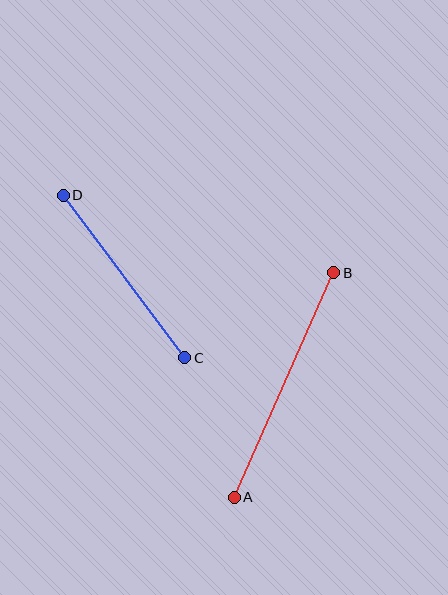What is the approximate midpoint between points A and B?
The midpoint is at approximately (284, 385) pixels.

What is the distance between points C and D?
The distance is approximately 203 pixels.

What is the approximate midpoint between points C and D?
The midpoint is at approximately (124, 276) pixels.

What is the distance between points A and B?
The distance is approximately 246 pixels.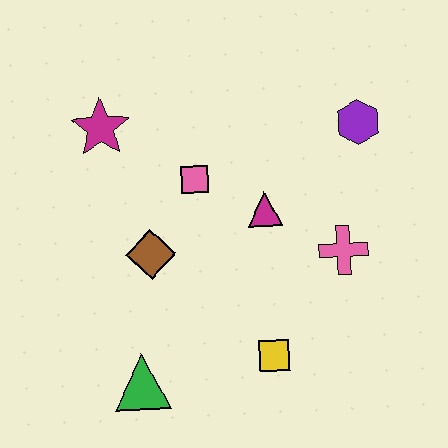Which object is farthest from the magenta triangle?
The green triangle is farthest from the magenta triangle.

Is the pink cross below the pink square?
Yes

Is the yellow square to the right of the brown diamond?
Yes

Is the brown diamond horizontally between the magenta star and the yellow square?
Yes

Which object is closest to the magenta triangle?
The pink square is closest to the magenta triangle.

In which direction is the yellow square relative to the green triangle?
The yellow square is to the right of the green triangle.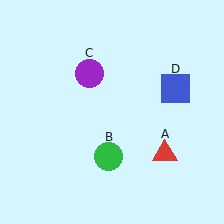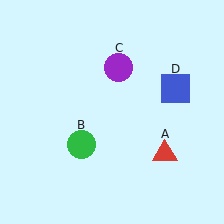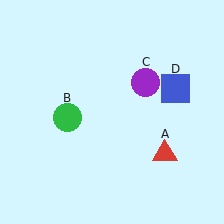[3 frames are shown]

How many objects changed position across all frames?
2 objects changed position: green circle (object B), purple circle (object C).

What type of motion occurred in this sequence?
The green circle (object B), purple circle (object C) rotated clockwise around the center of the scene.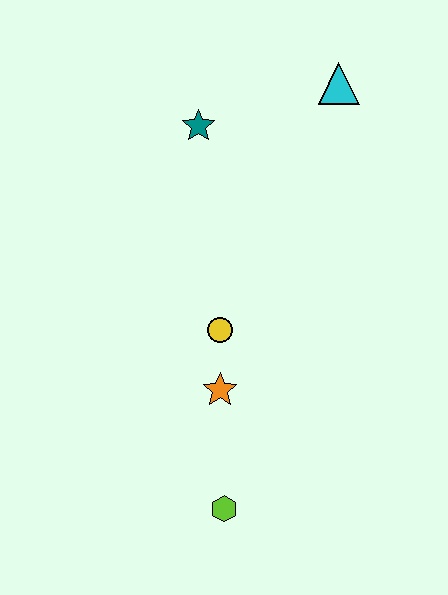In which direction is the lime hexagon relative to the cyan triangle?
The lime hexagon is below the cyan triangle.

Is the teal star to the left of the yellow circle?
Yes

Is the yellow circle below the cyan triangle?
Yes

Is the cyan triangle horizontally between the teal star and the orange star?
No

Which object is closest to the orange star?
The yellow circle is closest to the orange star.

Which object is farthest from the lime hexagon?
The cyan triangle is farthest from the lime hexagon.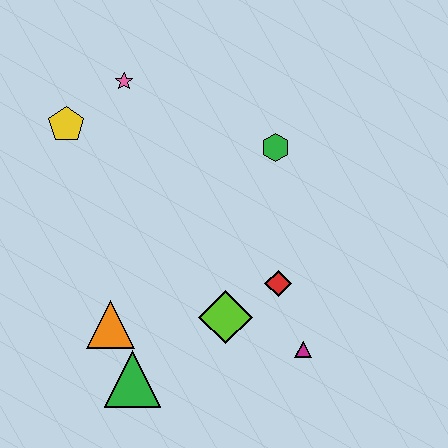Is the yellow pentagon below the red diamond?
No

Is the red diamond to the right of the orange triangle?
Yes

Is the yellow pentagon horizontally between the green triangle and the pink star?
No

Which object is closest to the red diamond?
The lime diamond is closest to the red diamond.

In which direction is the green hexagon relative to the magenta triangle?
The green hexagon is above the magenta triangle.